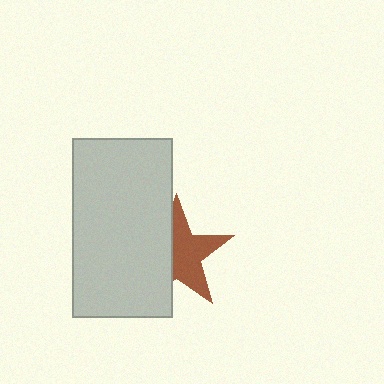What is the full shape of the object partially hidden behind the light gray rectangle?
The partially hidden object is a brown star.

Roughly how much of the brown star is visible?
About half of it is visible (roughly 56%).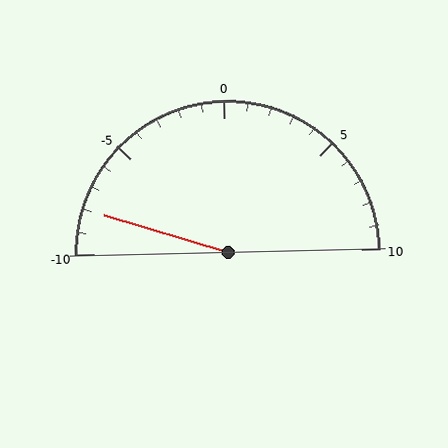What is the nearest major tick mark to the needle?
The nearest major tick mark is -10.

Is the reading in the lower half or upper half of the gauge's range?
The reading is in the lower half of the range (-10 to 10).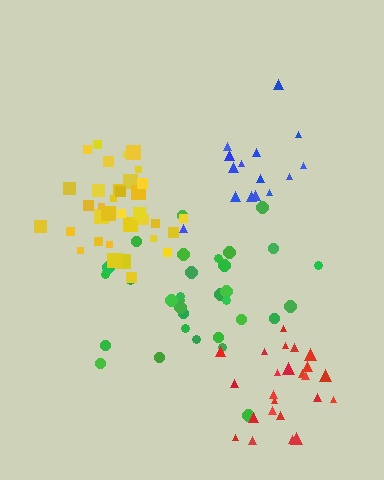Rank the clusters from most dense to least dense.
yellow, red, blue, green.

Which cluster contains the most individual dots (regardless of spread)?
Yellow (35).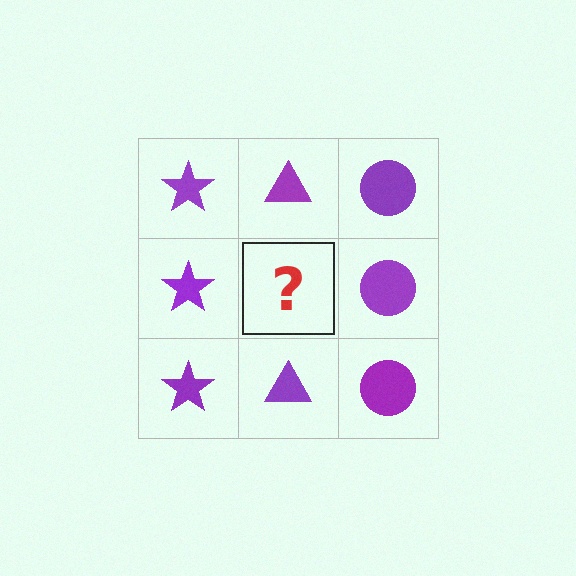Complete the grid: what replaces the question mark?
The question mark should be replaced with a purple triangle.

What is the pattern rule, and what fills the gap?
The rule is that each column has a consistent shape. The gap should be filled with a purple triangle.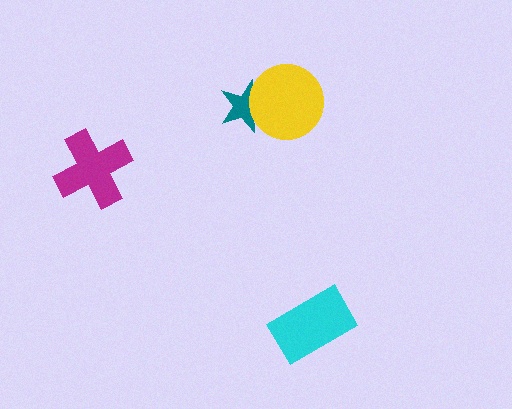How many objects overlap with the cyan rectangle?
0 objects overlap with the cyan rectangle.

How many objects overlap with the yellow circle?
1 object overlaps with the yellow circle.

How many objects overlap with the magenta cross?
0 objects overlap with the magenta cross.